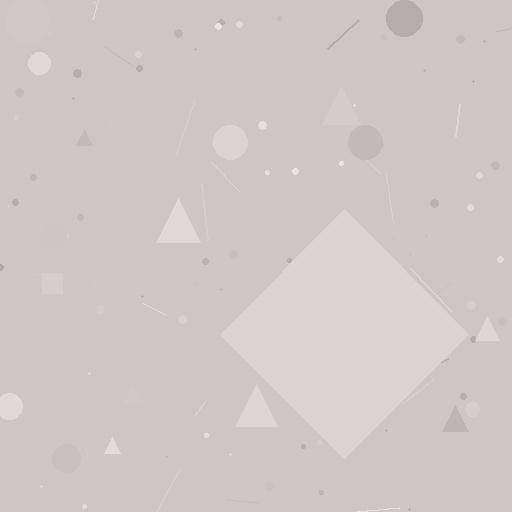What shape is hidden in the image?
A diamond is hidden in the image.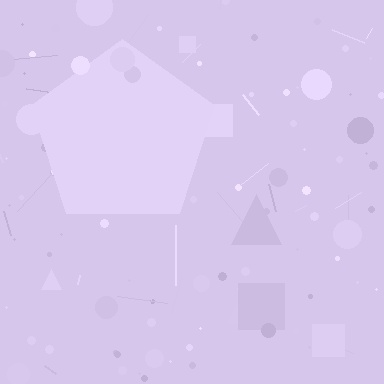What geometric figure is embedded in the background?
A pentagon is embedded in the background.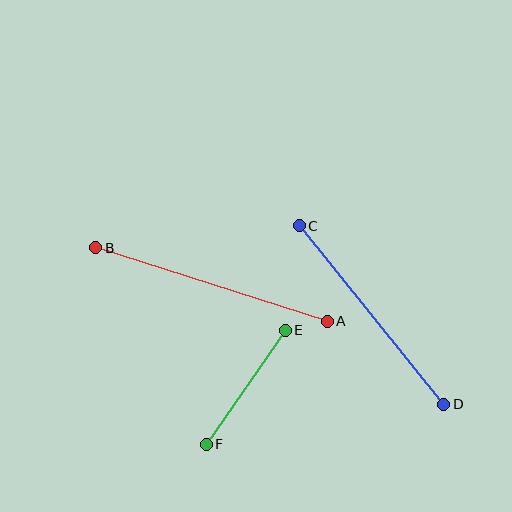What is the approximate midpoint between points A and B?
The midpoint is at approximately (211, 284) pixels.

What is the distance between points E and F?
The distance is approximately 139 pixels.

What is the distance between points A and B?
The distance is approximately 243 pixels.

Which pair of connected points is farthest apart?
Points A and B are farthest apart.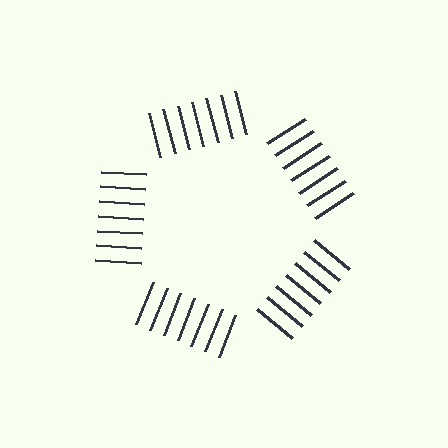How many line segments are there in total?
35 — 7 along each of the 5 edges.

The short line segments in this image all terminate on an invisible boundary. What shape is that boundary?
An illusory pentagon — the line segments terminate on its edges but no continuous stroke is drawn.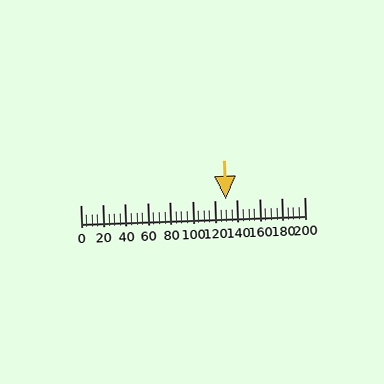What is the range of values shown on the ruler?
The ruler shows values from 0 to 200.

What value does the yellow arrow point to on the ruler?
The yellow arrow points to approximately 130.